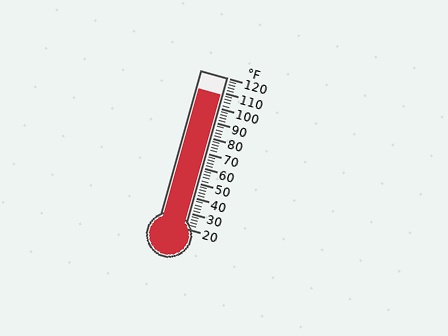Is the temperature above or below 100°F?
The temperature is above 100°F.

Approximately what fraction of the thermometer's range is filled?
The thermometer is filled to approximately 90% of its range.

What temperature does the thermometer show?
The thermometer shows approximately 108°F.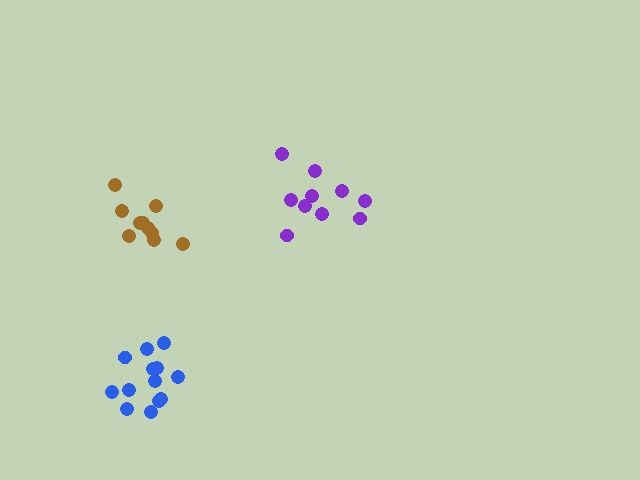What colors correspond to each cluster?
The clusters are colored: purple, blue, brown.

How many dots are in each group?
Group 1: 10 dots, Group 2: 13 dots, Group 3: 10 dots (33 total).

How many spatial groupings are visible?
There are 3 spatial groupings.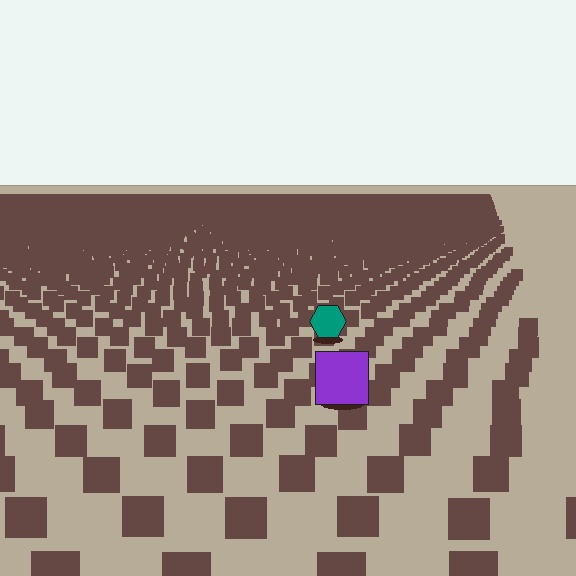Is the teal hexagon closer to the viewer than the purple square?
No. The purple square is closer — you can tell from the texture gradient: the ground texture is coarser near it.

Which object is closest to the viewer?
The purple square is closest. The texture marks near it are larger and more spread out.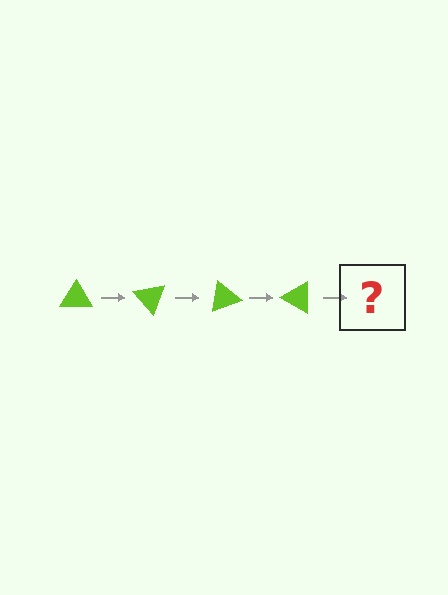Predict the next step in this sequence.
The next step is a lime triangle rotated 200 degrees.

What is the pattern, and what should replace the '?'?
The pattern is that the triangle rotates 50 degrees each step. The '?' should be a lime triangle rotated 200 degrees.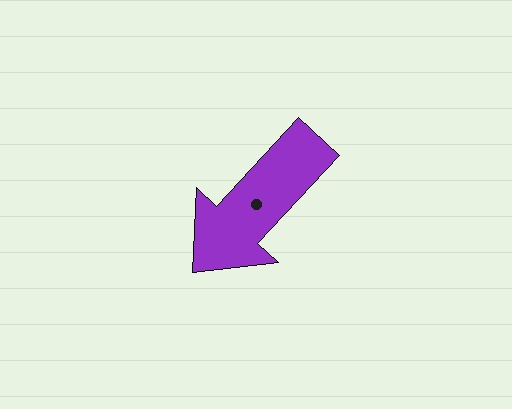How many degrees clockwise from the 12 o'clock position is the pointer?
Approximately 223 degrees.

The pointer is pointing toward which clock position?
Roughly 7 o'clock.